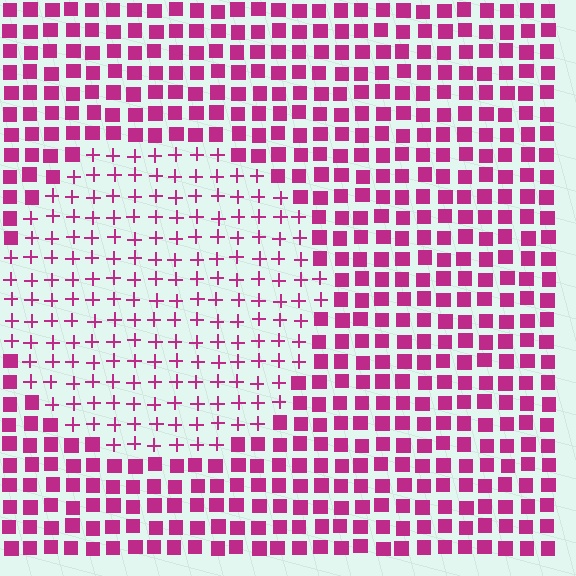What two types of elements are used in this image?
The image uses plus signs inside the circle region and squares outside it.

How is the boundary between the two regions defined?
The boundary is defined by a change in element shape: plus signs inside vs. squares outside. All elements share the same color and spacing.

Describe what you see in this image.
The image is filled with small magenta elements arranged in a uniform grid. A circle-shaped region contains plus signs, while the surrounding area contains squares. The boundary is defined purely by the change in element shape.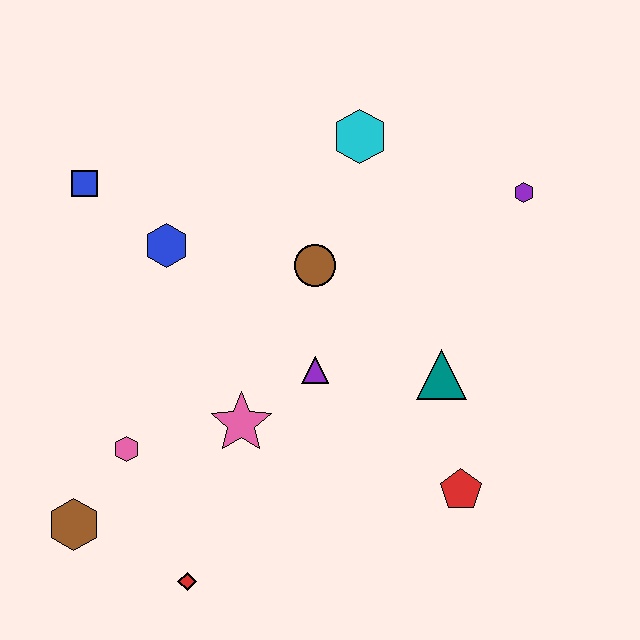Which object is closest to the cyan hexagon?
The brown circle is closest to the cyan hexagon.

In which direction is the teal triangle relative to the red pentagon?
The teal triangle is above the red pentagon.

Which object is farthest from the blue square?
The red pentagon is farthest from the blue square.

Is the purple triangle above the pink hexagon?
Yes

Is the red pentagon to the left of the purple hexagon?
Yes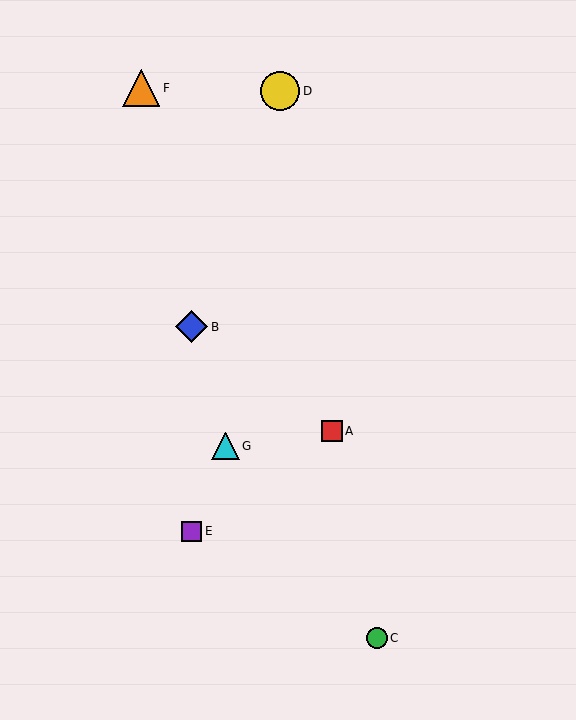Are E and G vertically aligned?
No, E is at x≈192 and G is at x≈226.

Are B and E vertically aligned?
Yes, both are at x≈192.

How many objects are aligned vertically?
2 objects (B, E) are aligned vertically.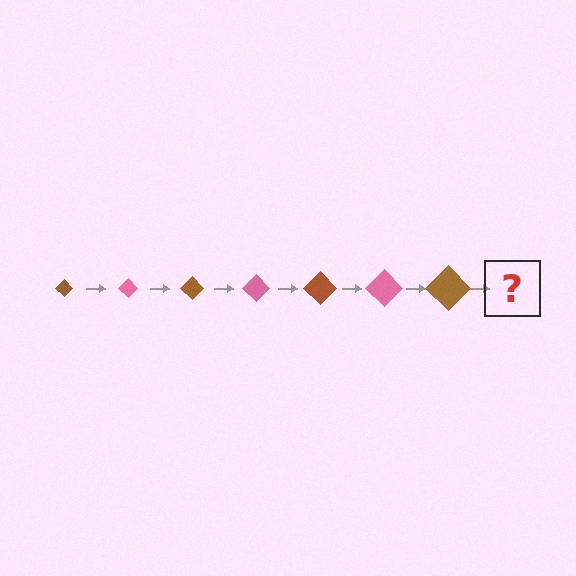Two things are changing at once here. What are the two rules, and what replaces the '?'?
The two rules are that the diamond grows larger each step and the color cycles through brown and pink. The '?' should be a pink diamond, larger than the previous one.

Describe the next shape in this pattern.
It should be a pink diamond, larger than the previous one.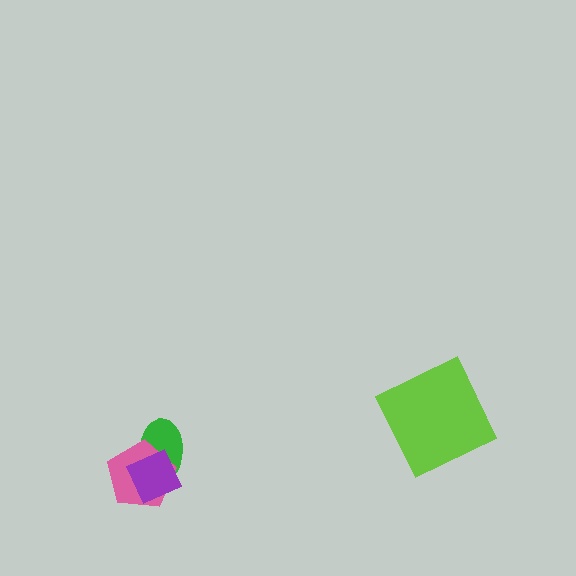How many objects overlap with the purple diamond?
2 objects overlap with the purple diamond.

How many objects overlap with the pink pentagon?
2 objects overlap with the pink pentagon.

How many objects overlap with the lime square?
0 objects overlap with the lime square.